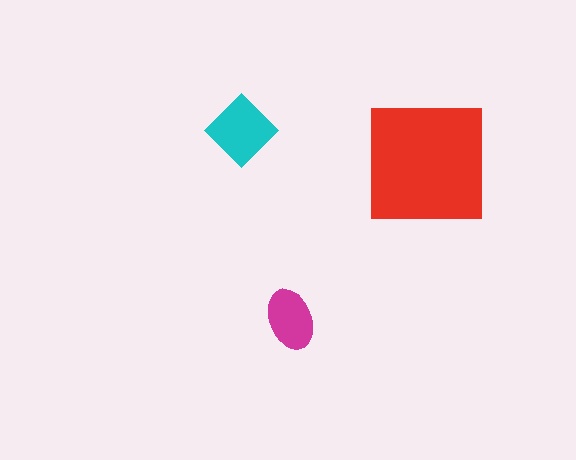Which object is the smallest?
The magenta ellipse.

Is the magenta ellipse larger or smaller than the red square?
Smaller.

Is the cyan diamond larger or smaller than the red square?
Smaller.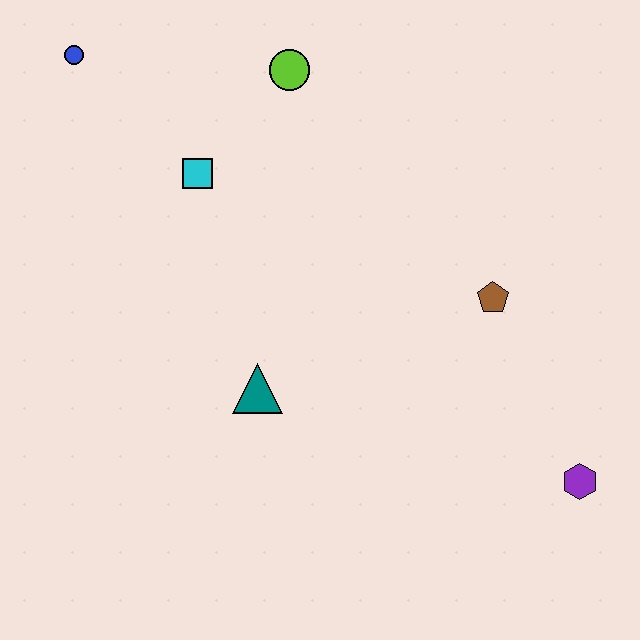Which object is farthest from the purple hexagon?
The blue circle is farthest from the purple hexagon.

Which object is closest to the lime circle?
The cyan square is closest to the lime circle.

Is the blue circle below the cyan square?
No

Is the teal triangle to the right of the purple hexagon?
No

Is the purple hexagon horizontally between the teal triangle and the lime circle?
No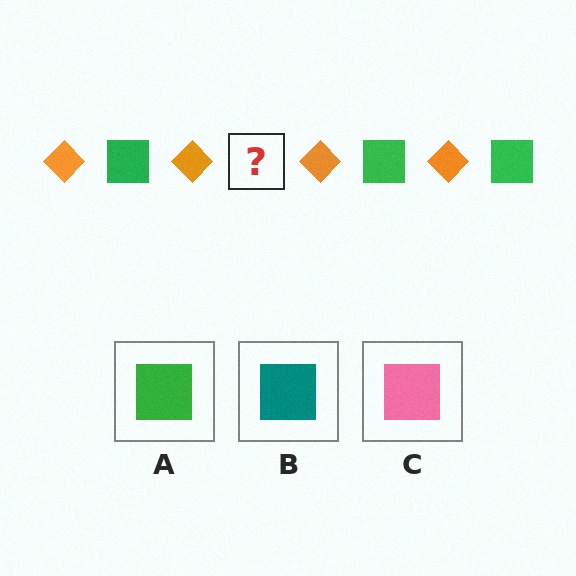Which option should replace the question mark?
Option A.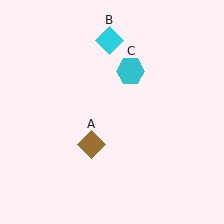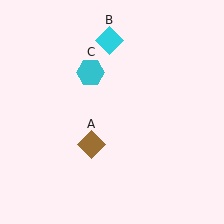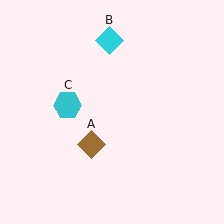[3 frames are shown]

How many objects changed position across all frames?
1 object changed position: cyan hexagon (object C).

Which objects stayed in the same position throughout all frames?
Brown diamond (object A) and cyan diamond (object B) remained stationary.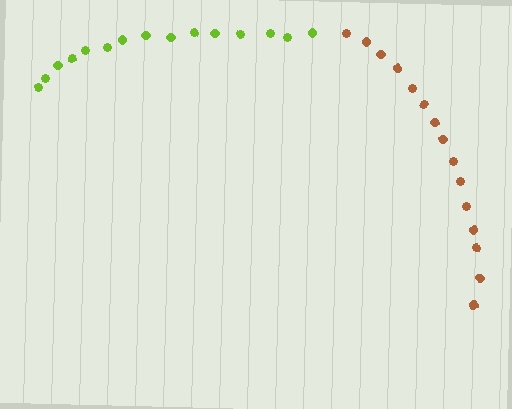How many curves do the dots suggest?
There are 2 distinct paths.